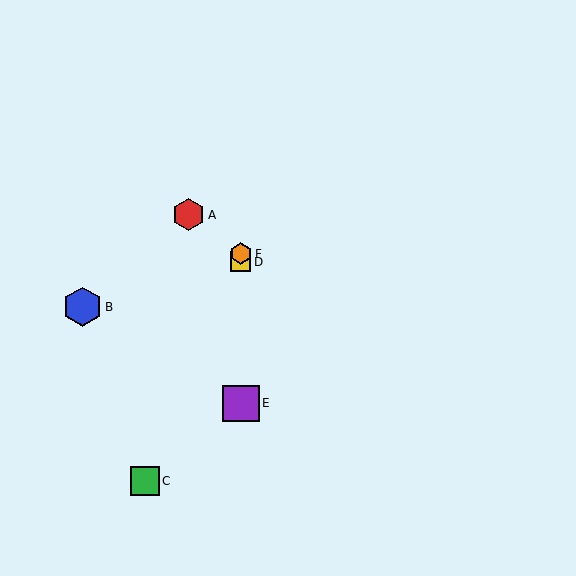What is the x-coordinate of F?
Object F is at x≈241.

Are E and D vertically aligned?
Yes, both are at x≈241.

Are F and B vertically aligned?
No, F is at x≈241 and B is at x≈83.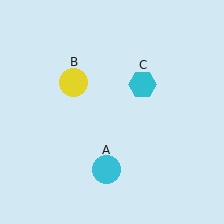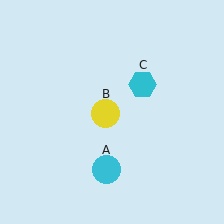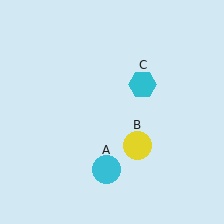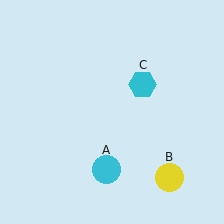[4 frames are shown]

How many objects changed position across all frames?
1 object changed position: yellow circle (object B).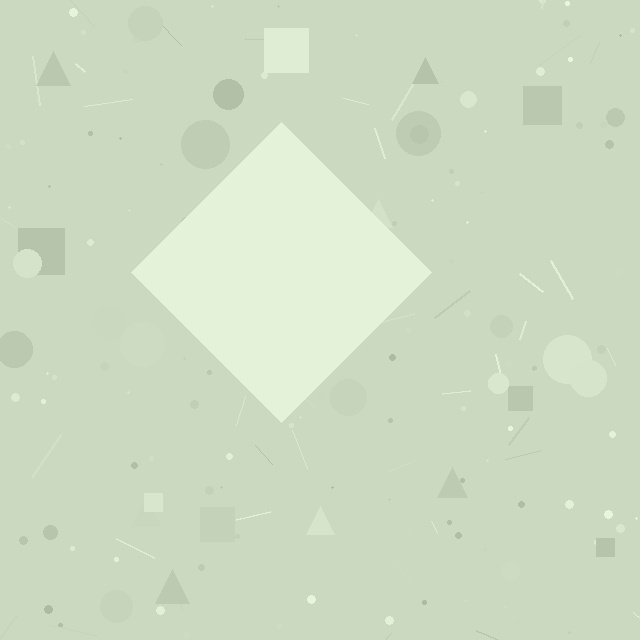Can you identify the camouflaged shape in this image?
The camouflaged shape is a diamond.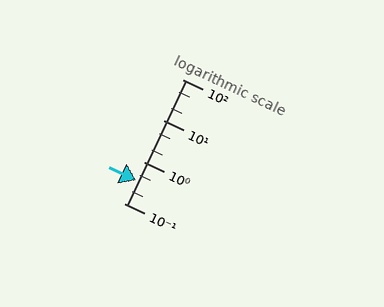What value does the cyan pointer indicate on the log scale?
The pointer indicates approximately 0.36.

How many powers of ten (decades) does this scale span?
The scale spans 3 decades, from 0.1 to 100.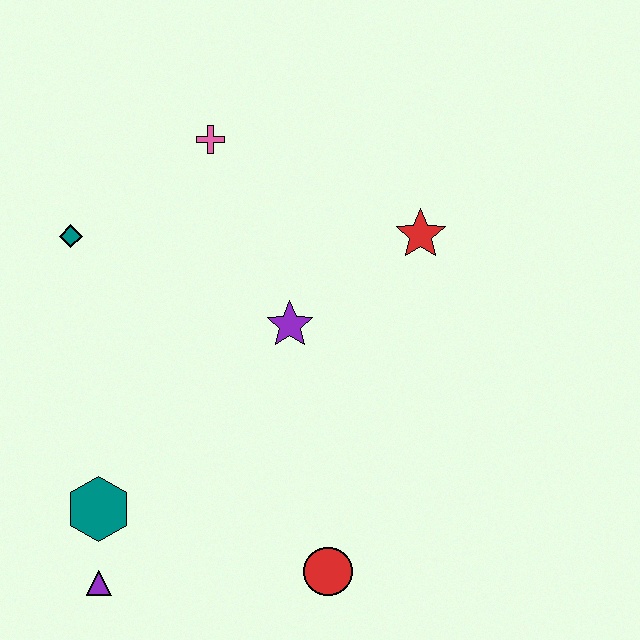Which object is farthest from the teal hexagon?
The red star is farthest from the teal hexagon.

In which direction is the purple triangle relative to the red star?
The purple triangle is below the red star.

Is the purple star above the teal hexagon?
Yes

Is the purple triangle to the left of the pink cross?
Yes